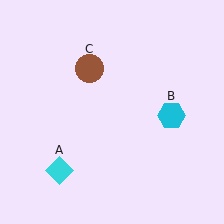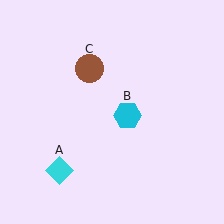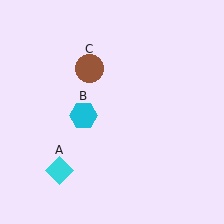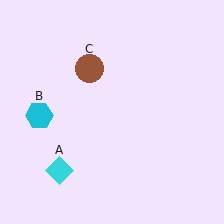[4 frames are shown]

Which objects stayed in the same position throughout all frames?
Cyan diamond (object A) and brown circle (object C) remained stationary.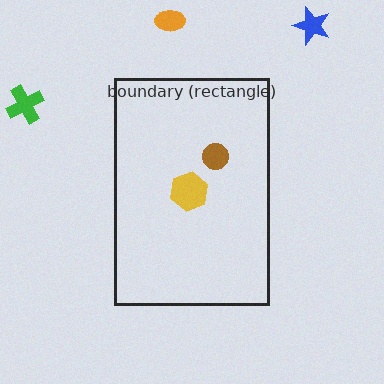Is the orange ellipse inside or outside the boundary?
Outside.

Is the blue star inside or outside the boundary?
Outside.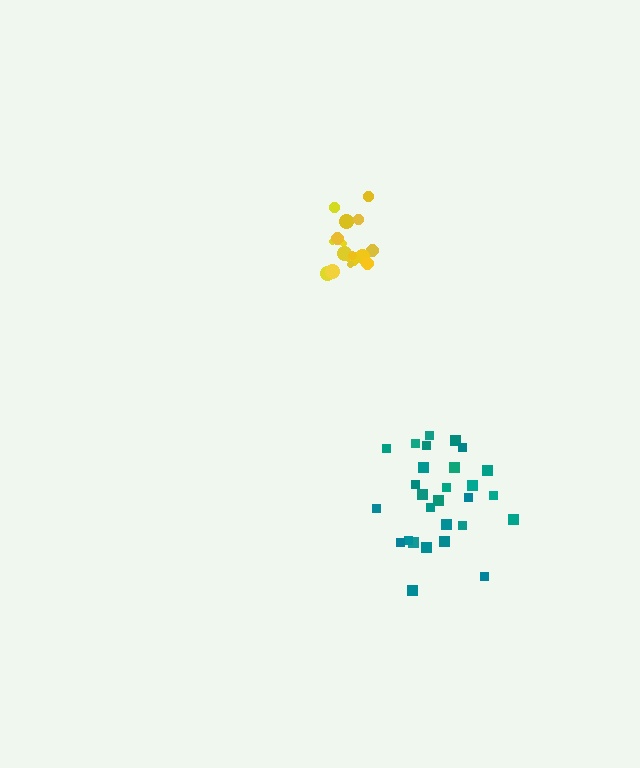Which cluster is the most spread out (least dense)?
Teal.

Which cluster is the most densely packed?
Yellow.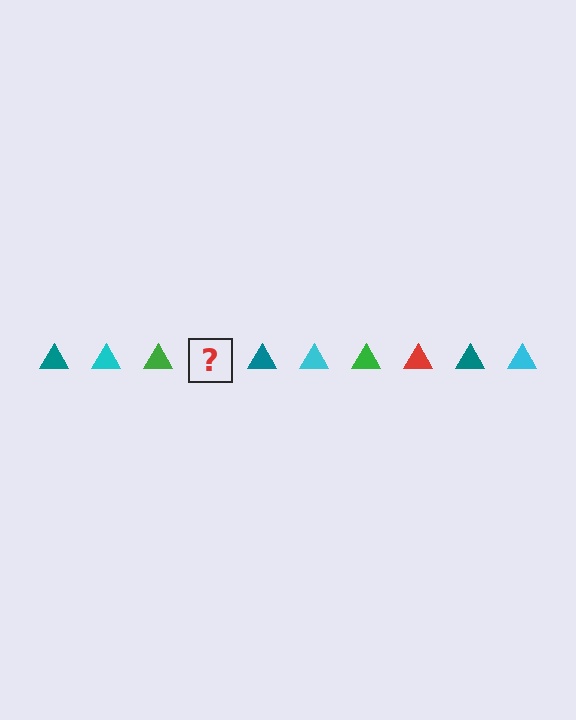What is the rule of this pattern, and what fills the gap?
The rule is that the pattern cycles through teal, cyan, green, red triangles. The gap should be filled with a red triangle.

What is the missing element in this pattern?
The missing element is a red triangle.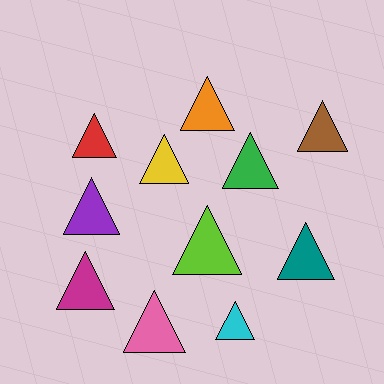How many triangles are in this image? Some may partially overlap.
There are 11 triangles.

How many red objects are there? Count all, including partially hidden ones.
There is 1 red object.